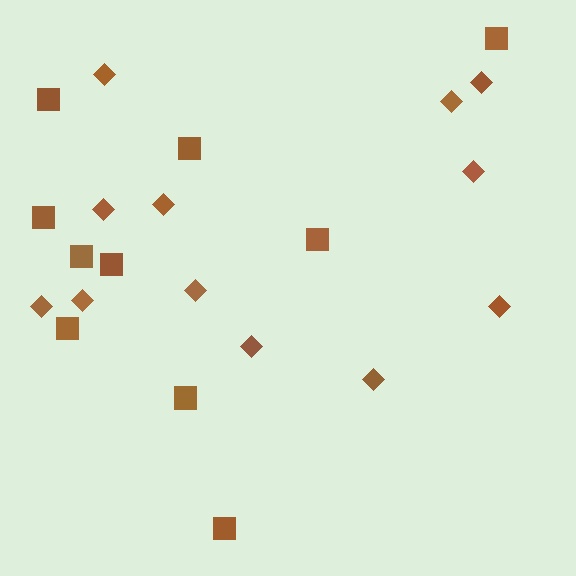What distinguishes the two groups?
There are 2 groups: one group of squares (10) and one group of diamonds (12).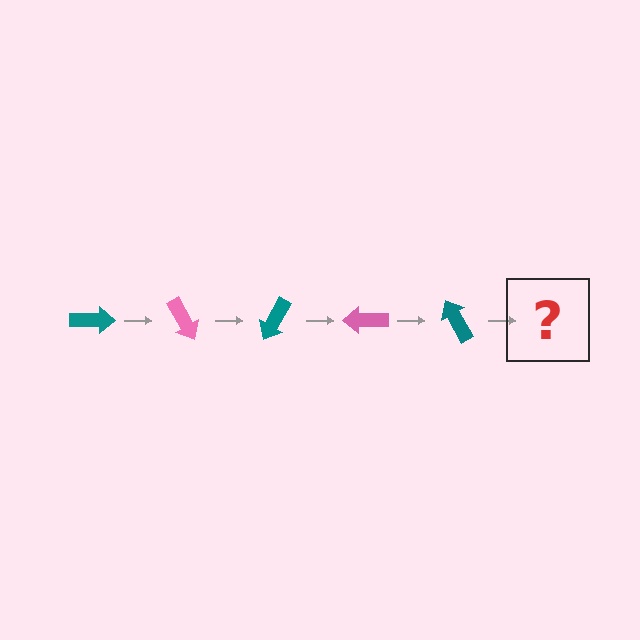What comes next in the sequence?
The next element should be a pink arrow, rotated 300 degrees from the start.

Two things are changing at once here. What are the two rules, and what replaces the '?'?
The two rules are that it rotates 60 degrees each step and the color cycles through teal and pink. The '?' should be a pink arrow, rotated 300 degrees from the start.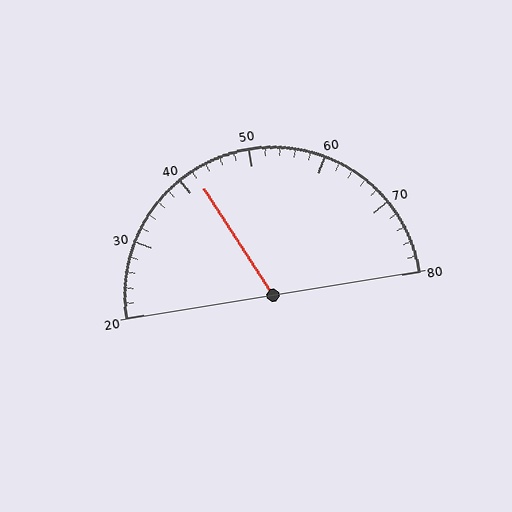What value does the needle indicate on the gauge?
The needle indicates approximately 42.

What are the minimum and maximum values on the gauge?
The gauge ranges from 20 to 80.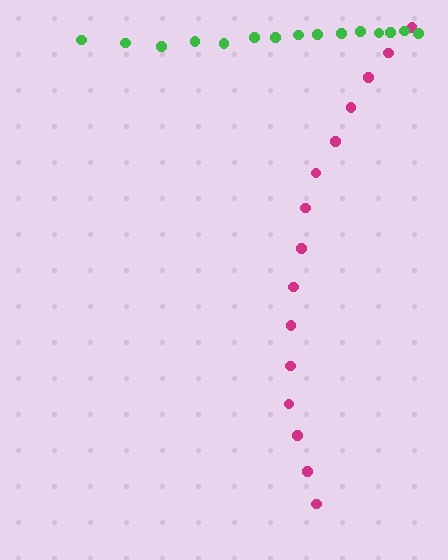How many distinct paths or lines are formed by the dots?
There are 2 distinct paths.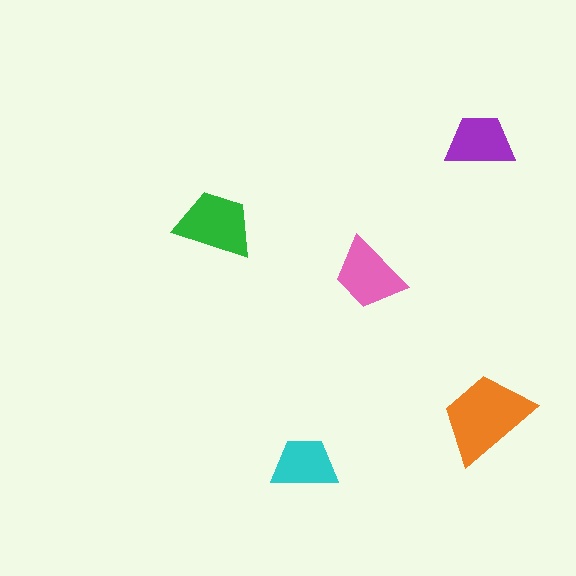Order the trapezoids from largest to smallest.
the orange one, the green one, the pink one, the purple one, the cyan one.